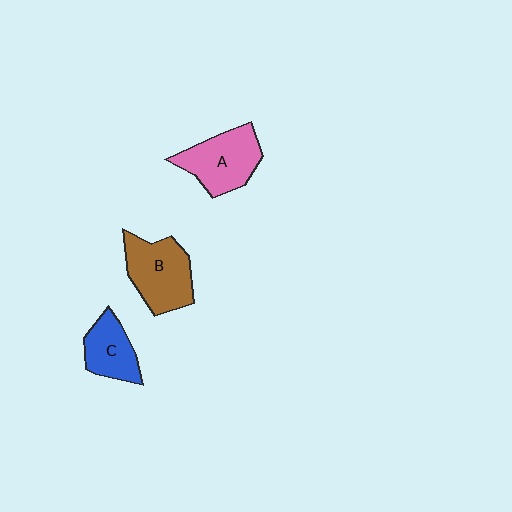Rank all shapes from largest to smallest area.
From largest to smallest: B (brown), A (pink), C (blue).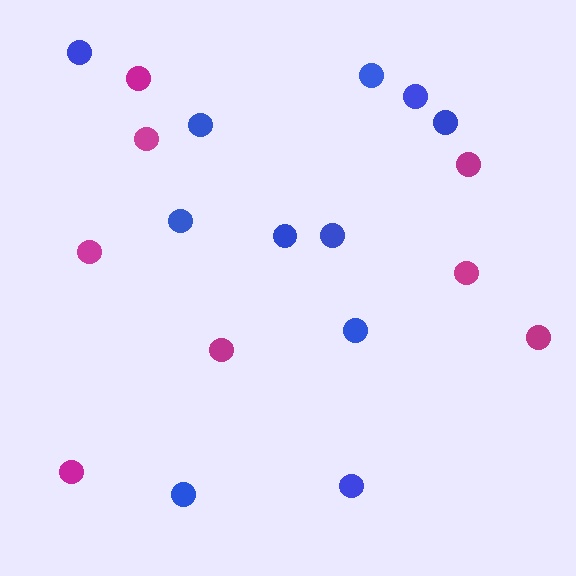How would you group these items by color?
There are 2 groups: one group of magenta circles (8) and one group of blue circles (11).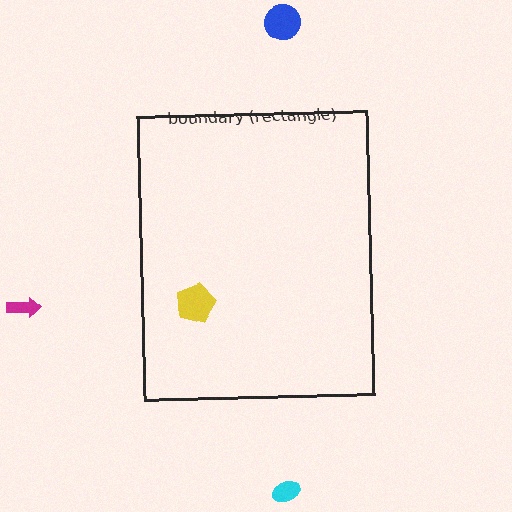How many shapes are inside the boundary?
1 inside, 3 outside.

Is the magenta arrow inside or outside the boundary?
Outside.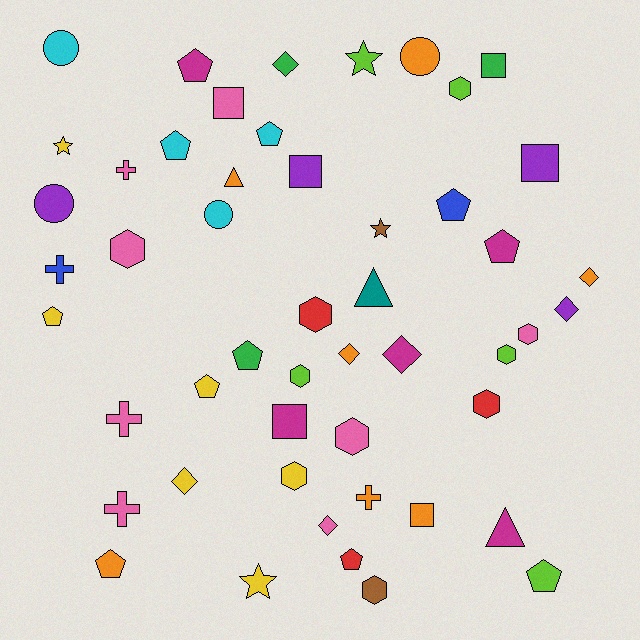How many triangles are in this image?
There are 3 triangles.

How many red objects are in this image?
There are 3 red objects.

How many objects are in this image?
There are 50 objects.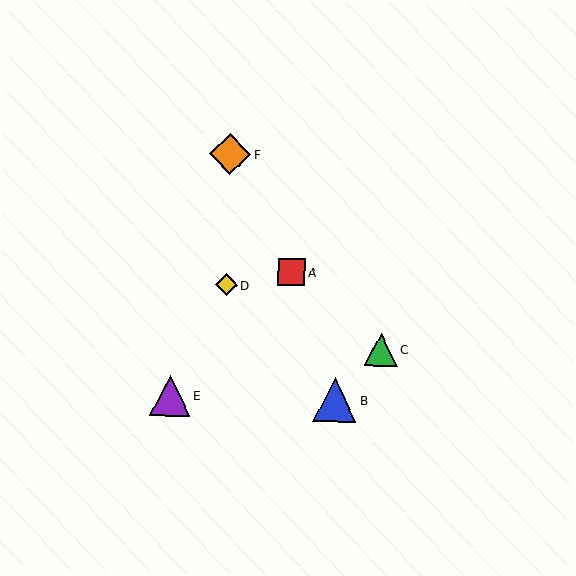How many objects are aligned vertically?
2 objects (D, F) are aligned vertically.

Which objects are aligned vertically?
Objects D, F are aligned vertically.